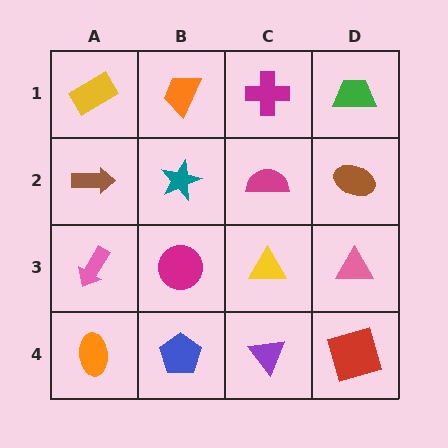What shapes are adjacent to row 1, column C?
A magenta semicircle (row 2, column C), an orange trapezoid (row 1, column B), a green trapezoid (row 1, column D).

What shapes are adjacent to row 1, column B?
A teal star (row 2, column B), a yellow rectangle (row 1, column A), a magenta cross (row 1, column C).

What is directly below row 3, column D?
A red square.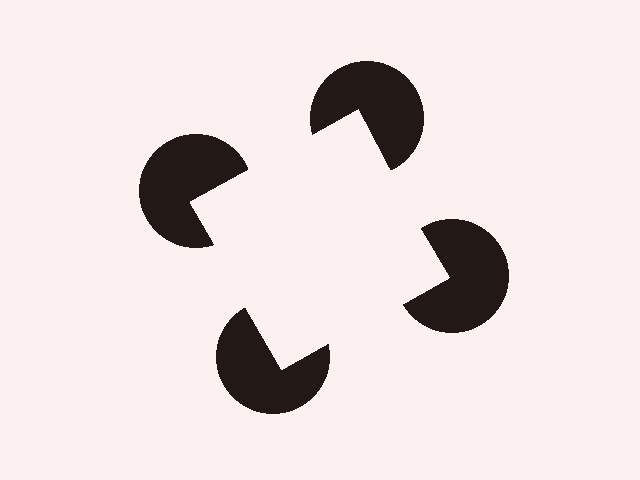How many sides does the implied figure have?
4 sides.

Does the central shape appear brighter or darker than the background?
It typically appears slightly brighter than the background, even though no actual brightness change is drawn.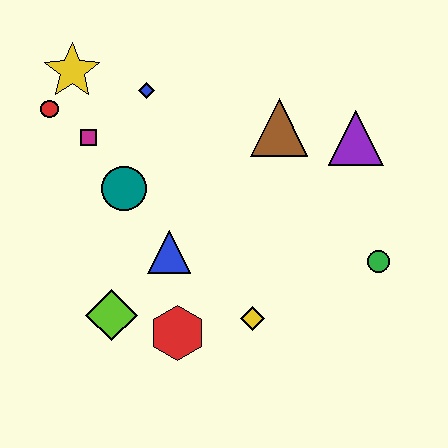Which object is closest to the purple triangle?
The brown triangle is closest to the purple triangle.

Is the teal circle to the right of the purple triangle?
No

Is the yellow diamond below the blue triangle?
Yes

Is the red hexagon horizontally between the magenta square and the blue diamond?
No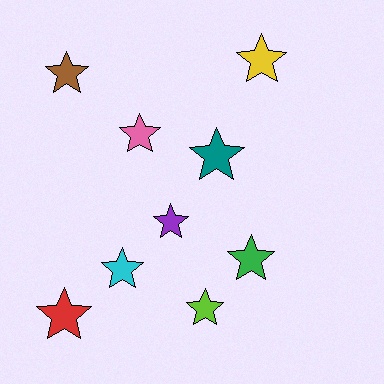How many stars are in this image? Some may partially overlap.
There are 9 stars.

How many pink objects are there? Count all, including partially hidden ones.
There is 1 pink object.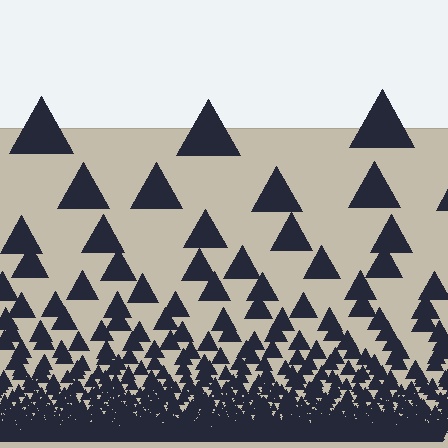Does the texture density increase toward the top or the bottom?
Density increases toward the bottom.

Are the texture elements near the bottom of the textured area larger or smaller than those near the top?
Smaller. The gradient is inverted — elements near the bottom are smaller and denser.